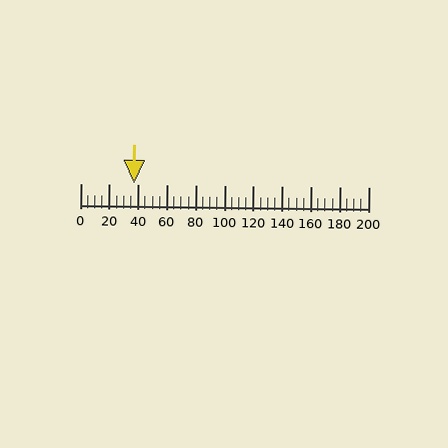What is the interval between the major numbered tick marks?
The major tick marks are spaced 20 units apart.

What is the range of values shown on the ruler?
The ruler shows values from 0 to 200.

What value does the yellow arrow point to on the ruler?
The yellow arrow points to approximately 37.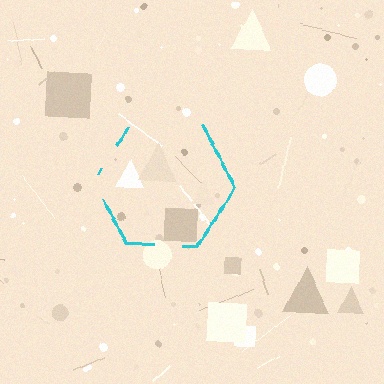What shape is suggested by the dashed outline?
The dashed outline suggests a hexagon.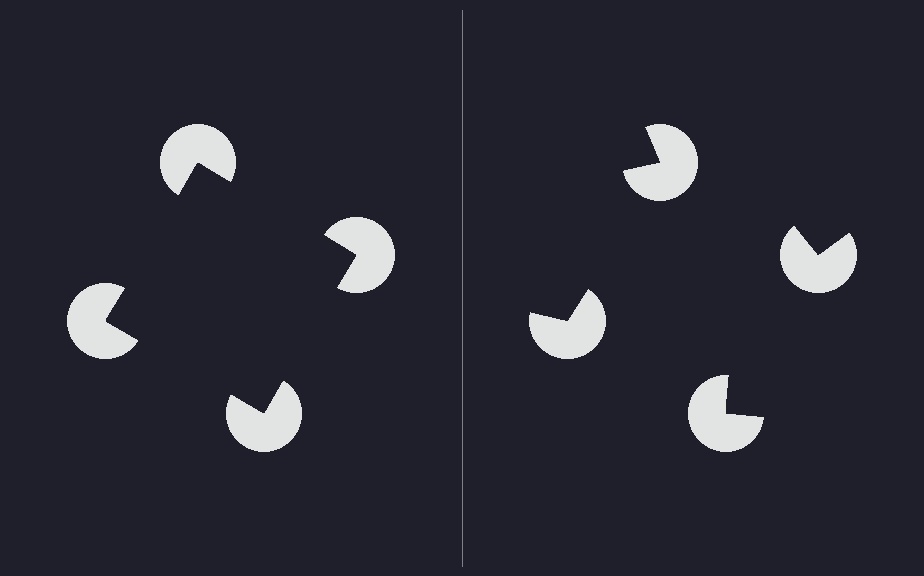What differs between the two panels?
The pac-man discs are positioned identically on both sides; only the wedge orientations differ. On the left they align to a square; on the right they are misaligned.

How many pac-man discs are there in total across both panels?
8 — 4 on each side.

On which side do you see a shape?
An illusory square appears on the left side. On the right side the wedge cuts are rotated, so no coherent shape forms.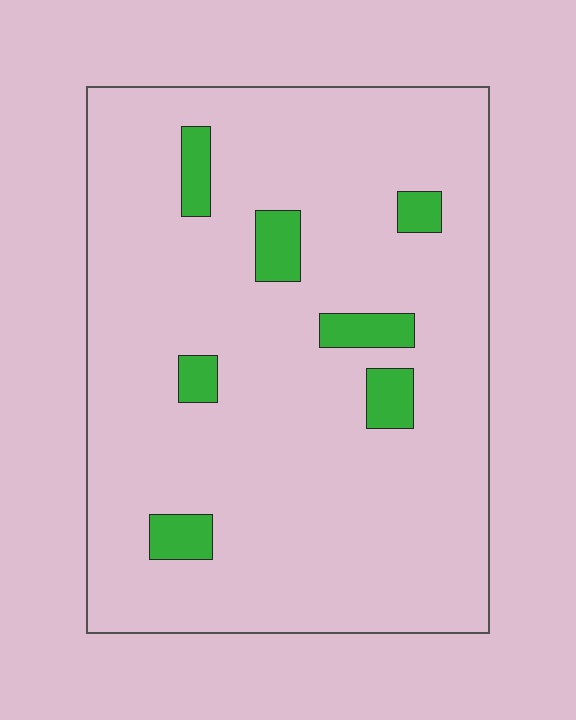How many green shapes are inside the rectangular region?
7.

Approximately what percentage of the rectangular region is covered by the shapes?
Approximately 10%.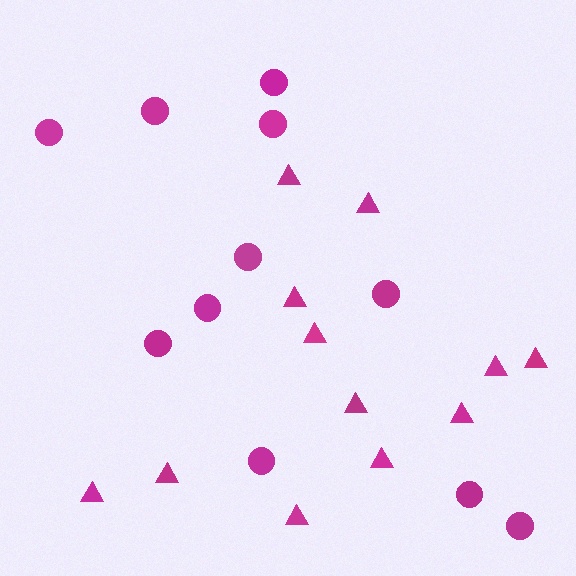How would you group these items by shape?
There are 2 groups: one group of circles (11) and one group of triangles (12).